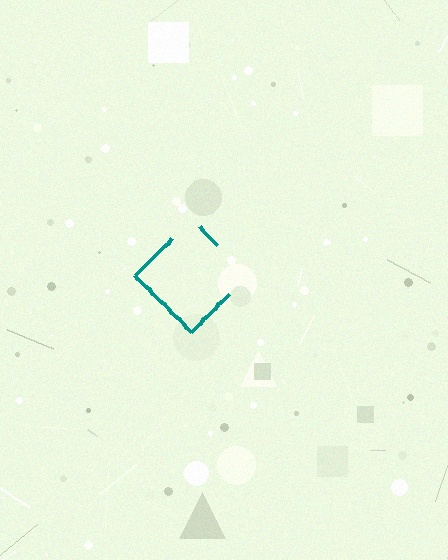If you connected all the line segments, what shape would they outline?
They would outline a diamond.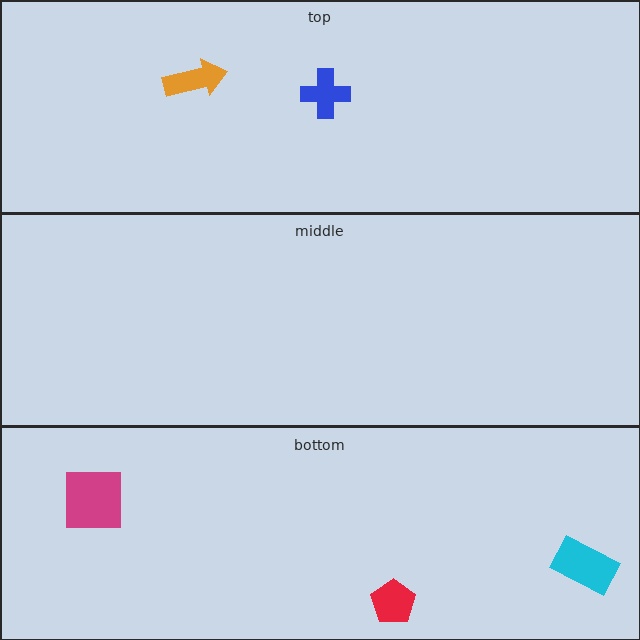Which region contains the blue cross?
The top region.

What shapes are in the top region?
The orange arrow, the blue cross.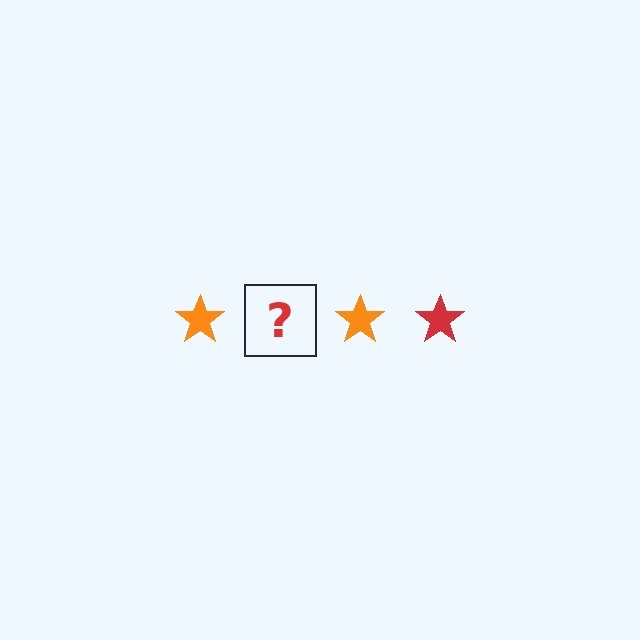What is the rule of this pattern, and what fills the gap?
The rule is that the pattern cycles through orange, red stars. The gap should be filled with a red star.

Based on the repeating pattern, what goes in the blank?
The blank should be a red star.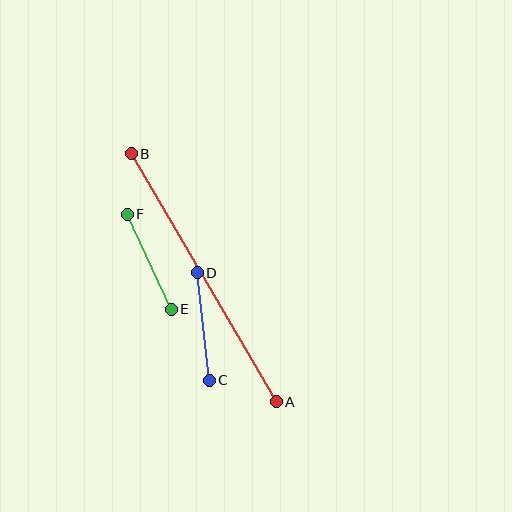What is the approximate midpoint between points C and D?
The midpoint is at approximately (203, 326) pixels.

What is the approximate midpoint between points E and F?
The midpoint is at approximately (149, 262) pixels.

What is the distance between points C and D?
The distance is approximately 108 pixels.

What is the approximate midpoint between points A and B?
The midpoint is at approximately (204, 278) pixels.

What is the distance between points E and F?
The distance is approximately 104 pixels.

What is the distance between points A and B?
The distance is approximately 287 pixels.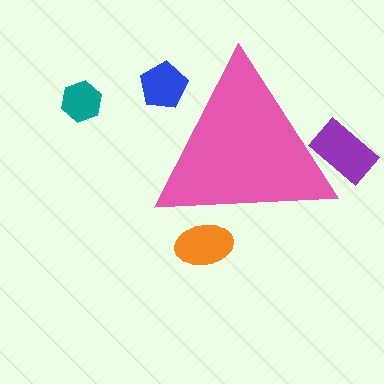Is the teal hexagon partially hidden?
No, the teal hexagon is fully visible.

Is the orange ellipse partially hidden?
Yes, the orange ellipse is partially hidden behind the pink triangle.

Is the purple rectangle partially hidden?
Yes, the purple rectangle is partially hidden behind the pink triangle.